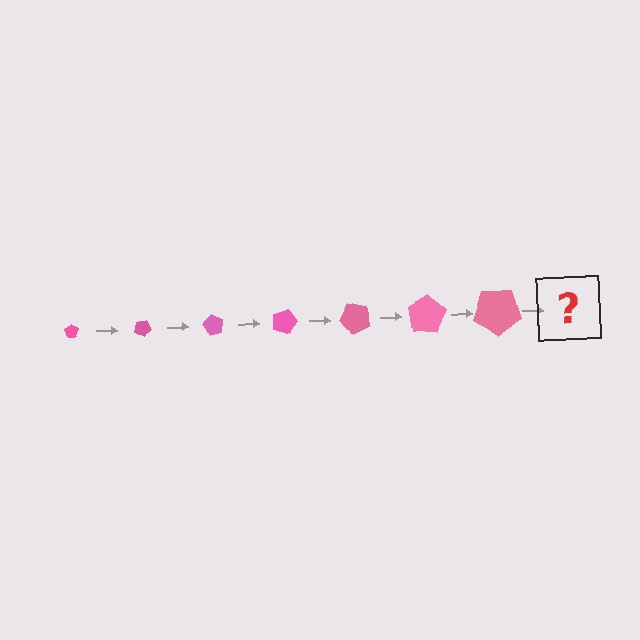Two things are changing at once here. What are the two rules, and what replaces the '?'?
The two rules are that the pentagon grows larger each step and it rotates 30 degrees each step. The '?' should be a pentagon, larger than the previous one and rotated 210 degrees from the start.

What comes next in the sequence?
The next element should be a pentagon, larger than the previous one and rotated 210 degrees from the start.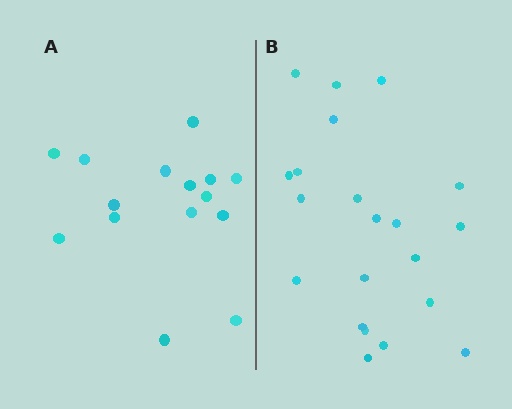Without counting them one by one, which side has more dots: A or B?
Region B (the right region) has more dots.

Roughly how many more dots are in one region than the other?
Region B has about 6 more dots than region A.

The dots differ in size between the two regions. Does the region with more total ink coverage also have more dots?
No. Region A has more total ink coverage because its dots are larger, but region B actually contains more individual dots. Total area can be misleading — the number of items is what matters here.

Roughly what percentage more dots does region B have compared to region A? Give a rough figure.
About 40% more.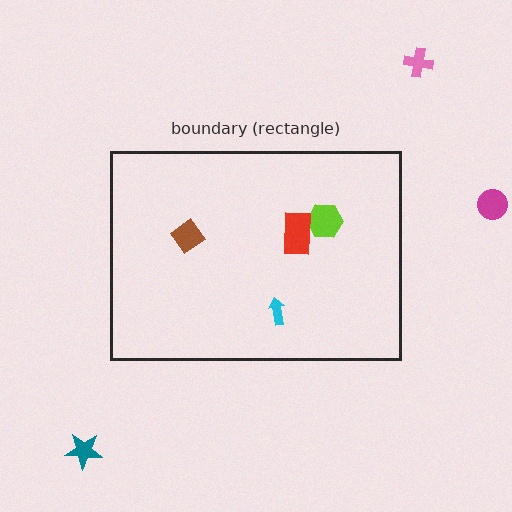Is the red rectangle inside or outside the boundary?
Inside.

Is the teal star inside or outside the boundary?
Outside.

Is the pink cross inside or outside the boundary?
Outside.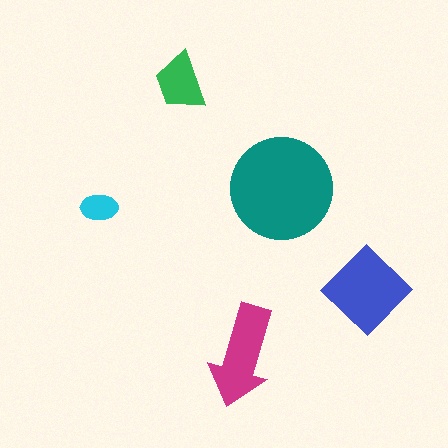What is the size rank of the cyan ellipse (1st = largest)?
5th.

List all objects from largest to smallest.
The teal circle, the blue diamond, the magenta arrow, the green trapezoid, the cyan ellipse.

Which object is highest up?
The green trapezoid is topmost.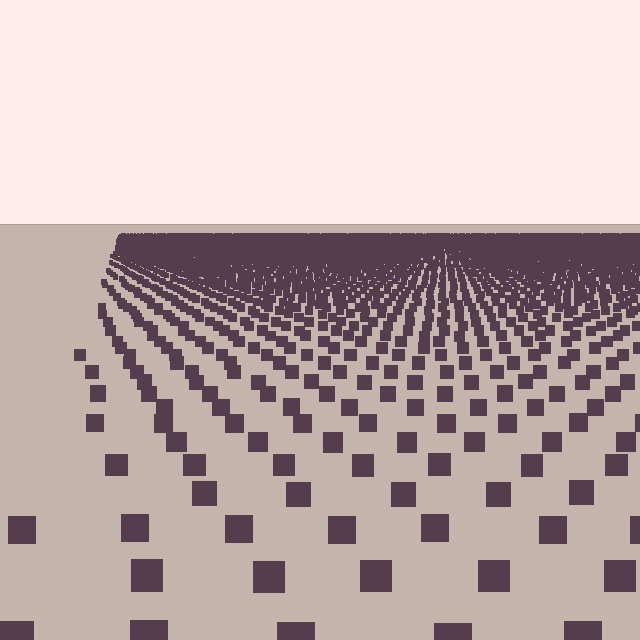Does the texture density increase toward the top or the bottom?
Density increases toward the top.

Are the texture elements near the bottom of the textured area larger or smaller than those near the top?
Larger. Near the bottom, elements are closer to the viewer and appear at a bigger on-screen size.